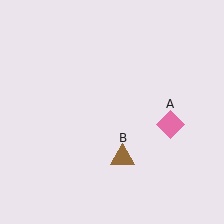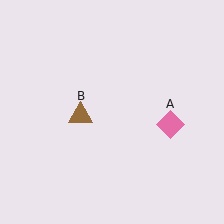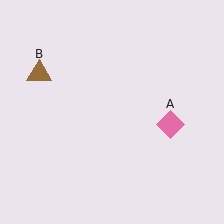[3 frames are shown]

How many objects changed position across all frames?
1 object changed position: brown triangle (object B).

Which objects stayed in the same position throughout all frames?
Pink diamond (object A) remained stationary.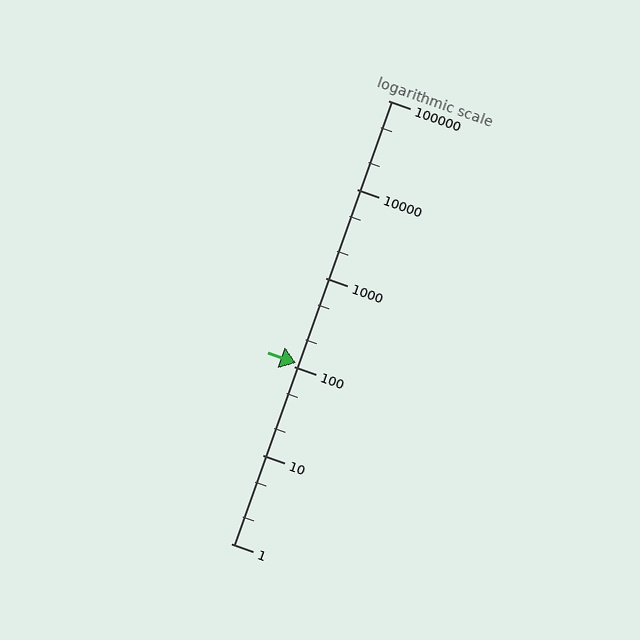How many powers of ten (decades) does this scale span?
The scale spans 5 decades, from 1 to 100000.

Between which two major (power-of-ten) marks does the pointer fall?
The pointer is between 100 and 1000.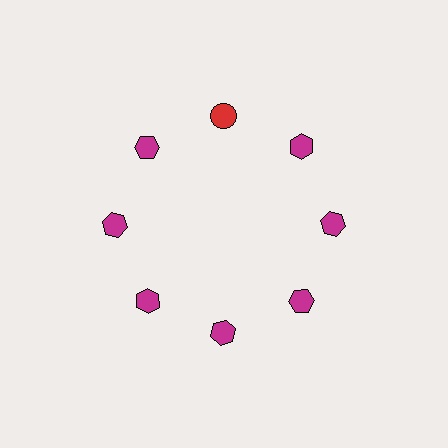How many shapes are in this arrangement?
There are 8 shapes arranged in a ring pattern.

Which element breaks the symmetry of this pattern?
The red circle at roughly the 12 o'clock position breaks the symmetry. All other shapes are magenta hexagons.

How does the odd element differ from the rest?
It differs in both color (red instead of magenta) and shape (circle instead of hexagon).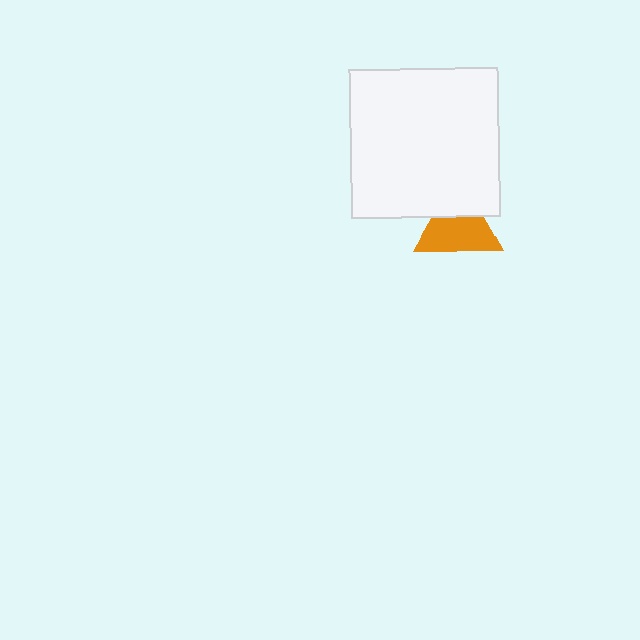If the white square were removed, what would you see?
You would see the complete orange triangle.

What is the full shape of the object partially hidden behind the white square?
The partially hidden object is an orange triangle.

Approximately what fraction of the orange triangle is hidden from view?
Roughly 33% of the orange triangle is hidden behind the white square.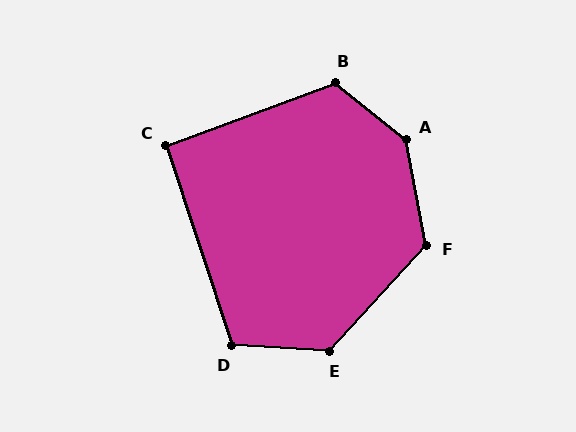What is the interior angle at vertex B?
Approximately 121 degrees (obtuse).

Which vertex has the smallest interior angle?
C, at approximately 92 degrees.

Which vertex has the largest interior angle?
A, at approximately 139 degrees.